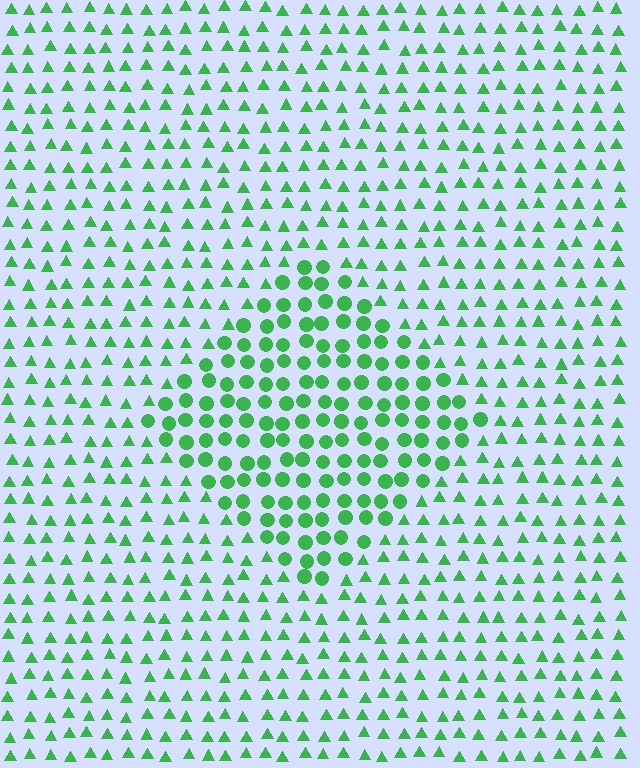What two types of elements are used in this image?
The image uses circles inside the diamond region and triangles outside it.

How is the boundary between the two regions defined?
The boundary is defined by a change in element shape: circles inside vs. triangles outside. All elements share the same color and spacing.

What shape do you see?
I see a diamond.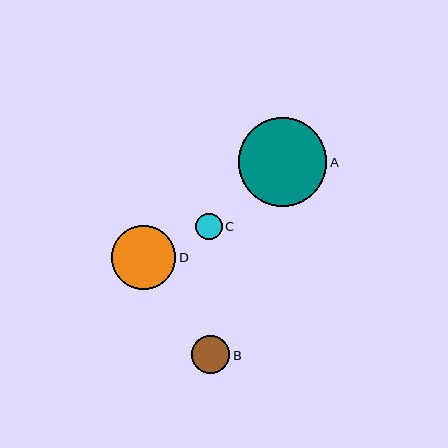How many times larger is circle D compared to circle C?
Circle D is approximately 2.4 times the size of circle C.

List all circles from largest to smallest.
From largest to smallest: A, D, B, C.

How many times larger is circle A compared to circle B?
Circle A is approximately 2.3 times the size of circle B.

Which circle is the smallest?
Circle C is the smallest with a size of approximately 27 pixels.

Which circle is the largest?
Circle A is the largest with a size of approximately 88 pixels.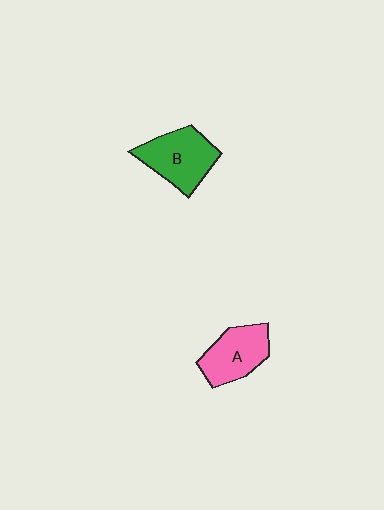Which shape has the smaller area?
Shape A (pink).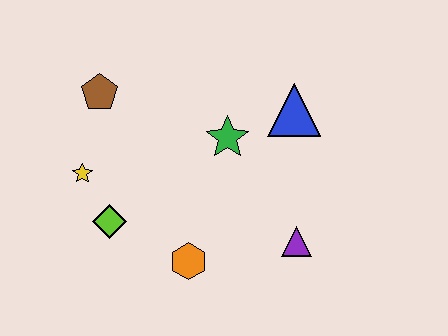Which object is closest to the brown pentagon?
The yellow star is closest to the brown pentagon.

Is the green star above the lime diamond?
Yes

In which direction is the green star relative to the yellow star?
The green star is to the right of the yellow star.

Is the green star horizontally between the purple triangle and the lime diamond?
Yes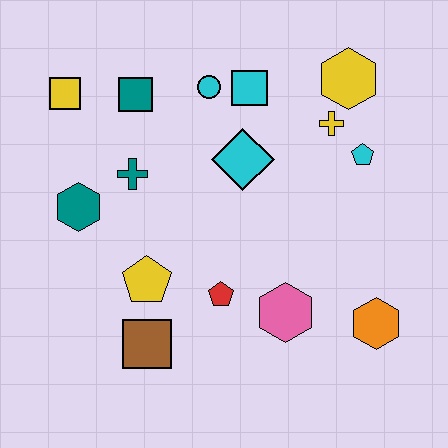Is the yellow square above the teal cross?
Yes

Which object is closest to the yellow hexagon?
The yellow cross is closest to the yellow hexagon.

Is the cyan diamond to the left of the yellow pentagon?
No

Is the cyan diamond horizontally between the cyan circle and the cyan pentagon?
Yes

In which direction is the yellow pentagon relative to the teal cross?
The yellow pentagon is below the teal cross.